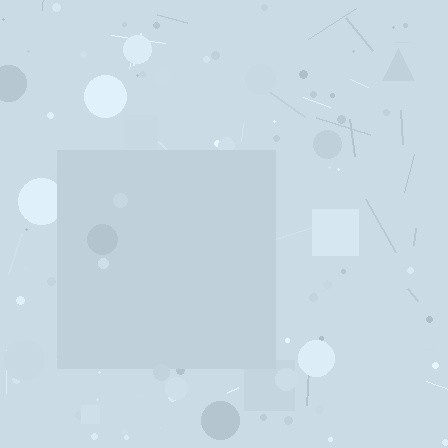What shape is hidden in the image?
A square is hidden in the image.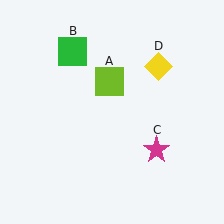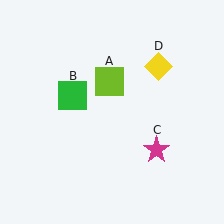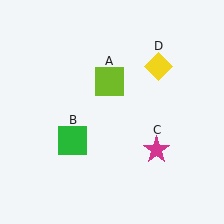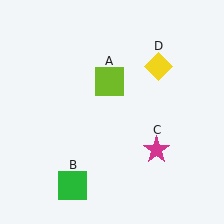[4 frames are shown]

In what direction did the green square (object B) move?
The green square (object B) moved down.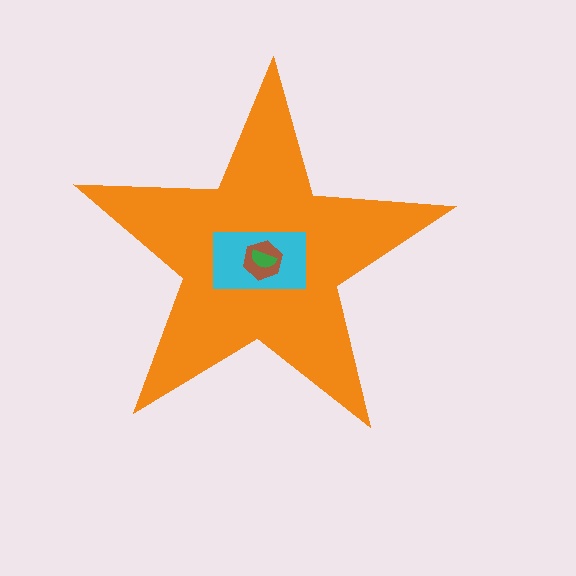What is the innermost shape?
The green semicircle.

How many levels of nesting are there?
4.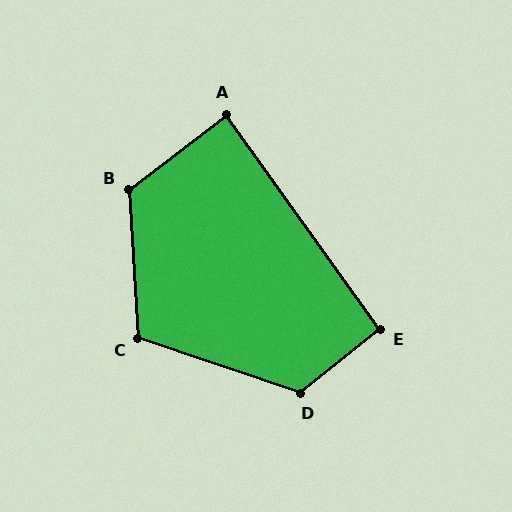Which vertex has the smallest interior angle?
A, at approximately 88 degrees.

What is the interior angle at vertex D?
Approximately 123 degrees (obtuse).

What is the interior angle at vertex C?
Approximately 112 degrees (obtuse).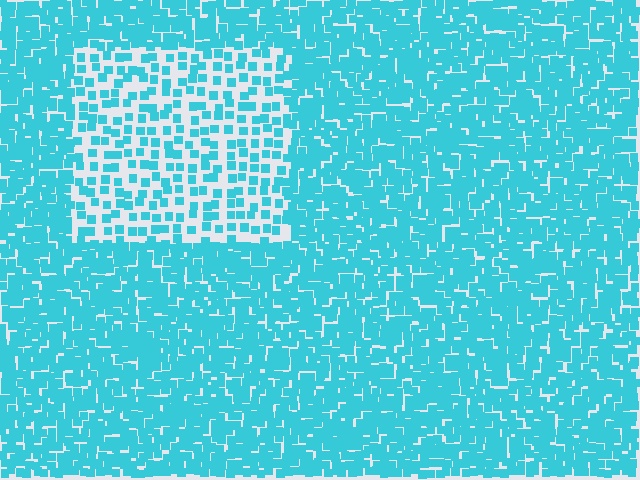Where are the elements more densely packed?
The elements are more densely packed outside the rectangle boundary.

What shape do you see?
I see a rectangle.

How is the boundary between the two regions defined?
The boundary is defined by a change in element density (approximately 2.4x ratio). All elements are the same color, size, and shape.